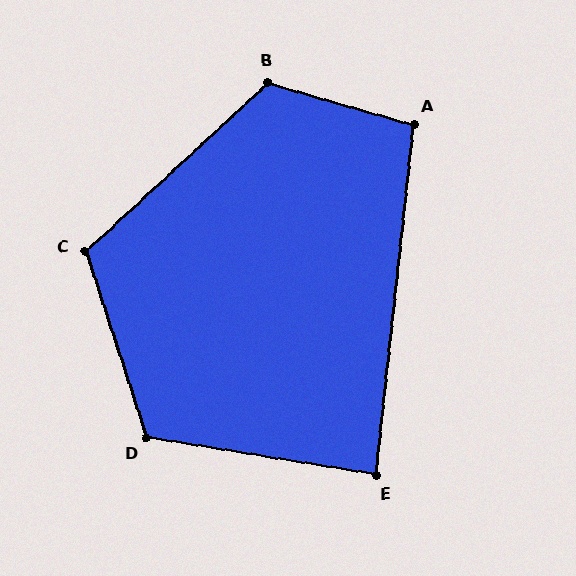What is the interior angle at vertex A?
Approximately 100 degrees (obtuse).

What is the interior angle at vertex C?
Approximately 114 degrees (obtuse).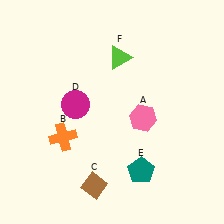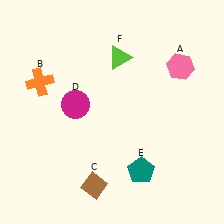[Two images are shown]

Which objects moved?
The objects that moved are: the pink hexagon (A), the orange cross (B).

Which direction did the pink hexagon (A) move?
The pink hexagon (A) moved up.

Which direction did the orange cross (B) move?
The orange cross (B) moved up.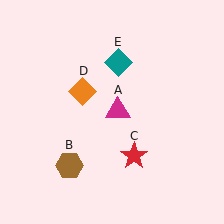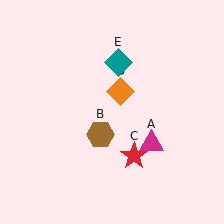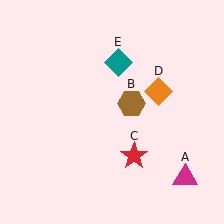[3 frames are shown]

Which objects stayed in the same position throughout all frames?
Red star (object C) and teal diamond (object E) remained stationary.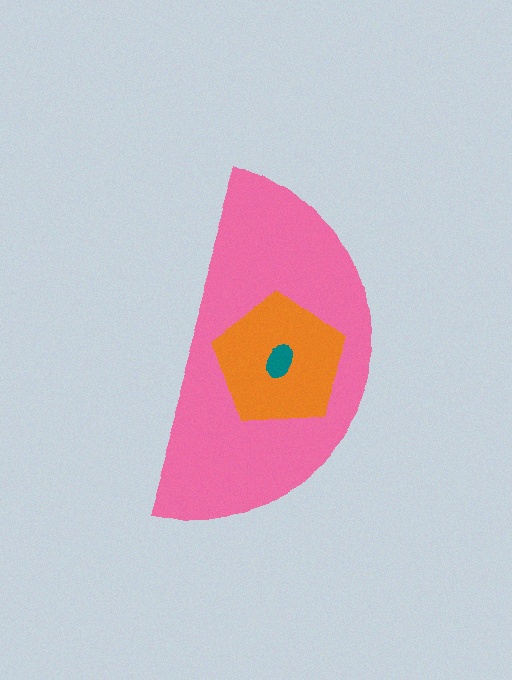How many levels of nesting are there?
3.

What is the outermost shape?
The pink semicircle.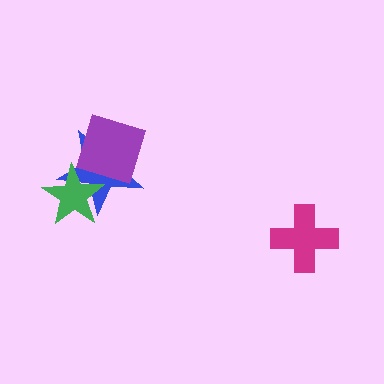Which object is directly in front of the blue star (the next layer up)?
The green star is directly in front of the blue star.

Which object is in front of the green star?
The purple diamond is in front of the green star.